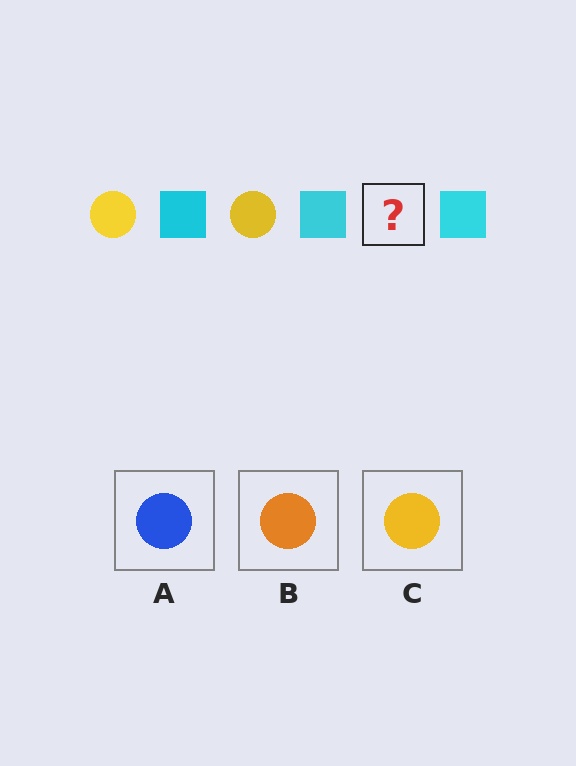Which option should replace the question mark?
Option C.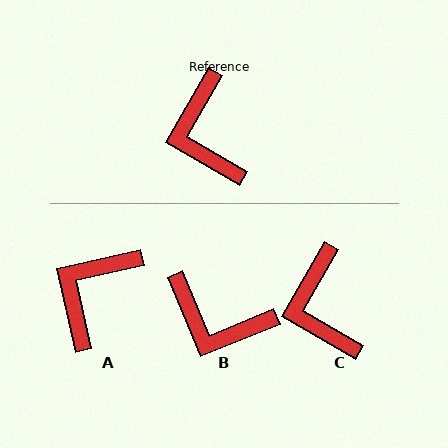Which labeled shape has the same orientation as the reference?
C.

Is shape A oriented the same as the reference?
No, it is off by about 47 degrees.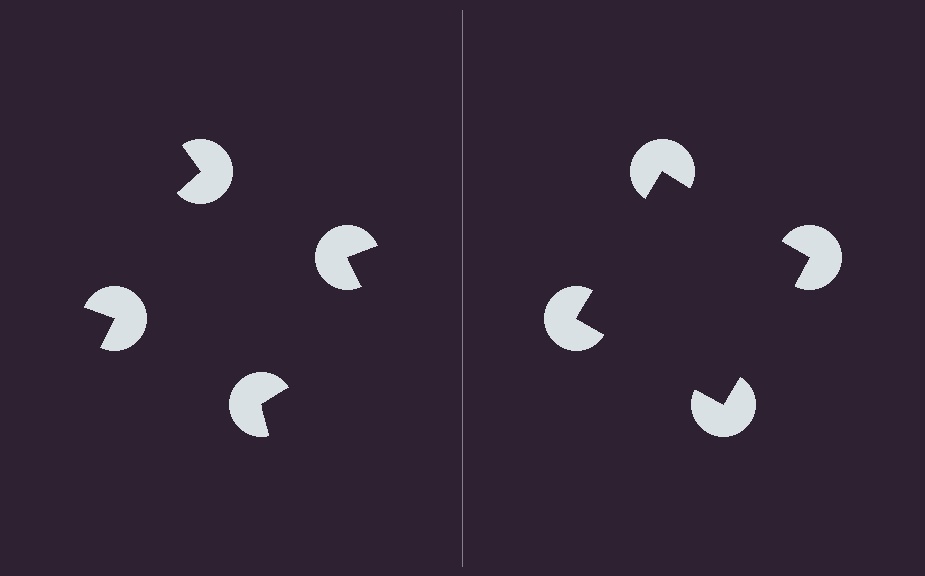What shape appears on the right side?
An illusory square.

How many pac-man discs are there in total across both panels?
8 — 4 on each side.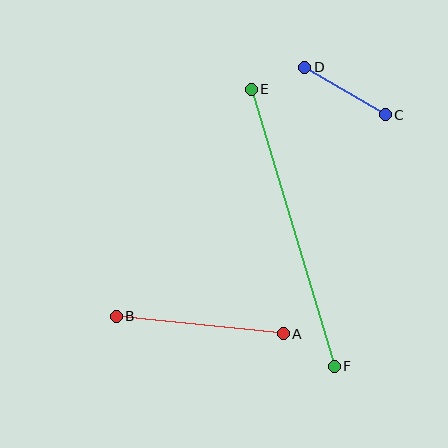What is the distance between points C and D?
The distance is approximately 93 pixels.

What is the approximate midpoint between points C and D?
The midpoint is at approximately (345, 91) pixels.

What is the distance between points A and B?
The distance is approximately 168 pixels.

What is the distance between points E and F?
The distance is approximately 289 pixels.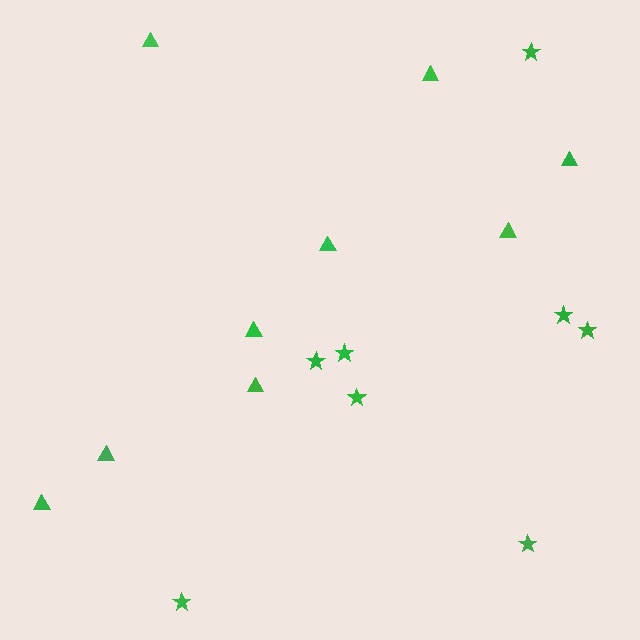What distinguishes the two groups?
There are 2 groups: one group of triangles (9) and one group of stars (8).